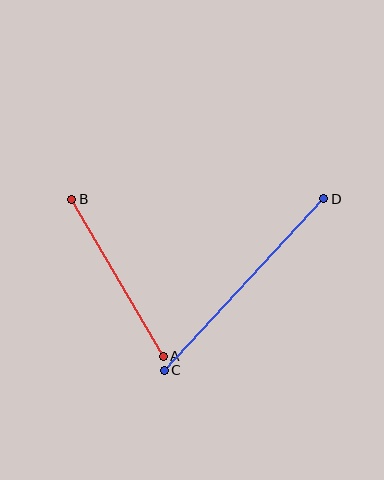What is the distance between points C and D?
The distance is approximately 234 pixels.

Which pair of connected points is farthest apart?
Points C and D are farthest apart.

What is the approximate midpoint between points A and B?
The midpoint is at approximately (117, 278) pixels.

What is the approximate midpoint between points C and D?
The midpoint is at approximately (244, 284) pixels.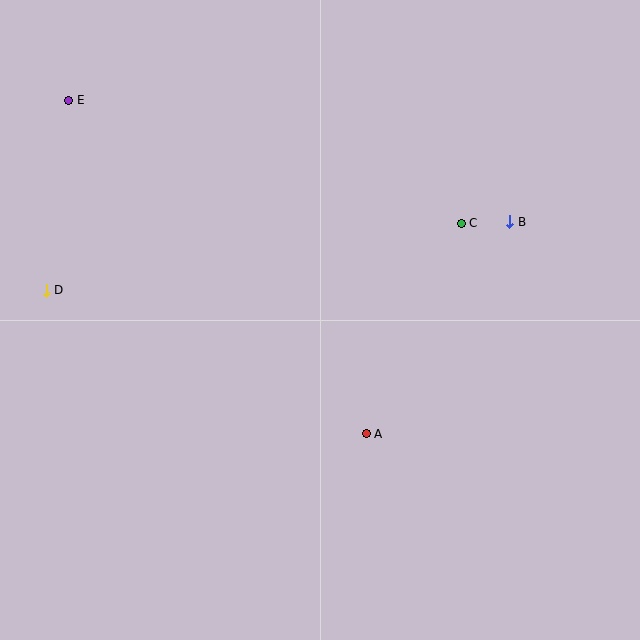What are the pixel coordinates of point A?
Point A is at (366, 434).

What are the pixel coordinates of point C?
Point C is at (461, 223).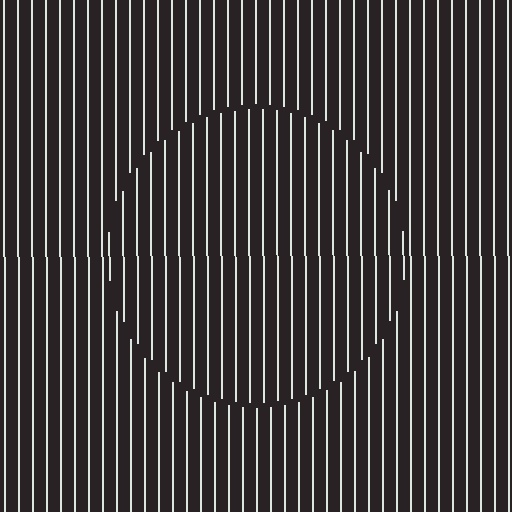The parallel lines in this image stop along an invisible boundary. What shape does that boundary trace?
An illusory circle. The interior of the shape contains the same grating, shifted by half a period — the contour is defined by the phase discontinuity where line-ends from the inner and outer gratings abut.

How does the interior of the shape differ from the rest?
The interior of the shape contains the same grating, shifted by half a period — the contour is defined by the phase discontinuity where line-ends from the inner and outer gratings abut.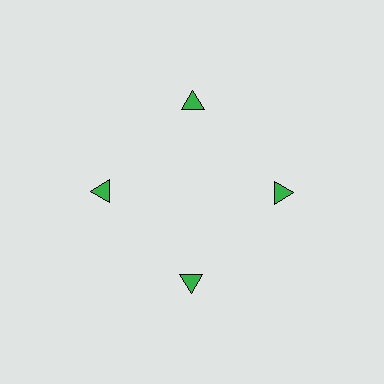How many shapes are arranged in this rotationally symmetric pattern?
There are 4 shapes, arranged in 4 groups of 1.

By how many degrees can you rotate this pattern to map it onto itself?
The pattern maps onto itself every 90 degrees of rotation.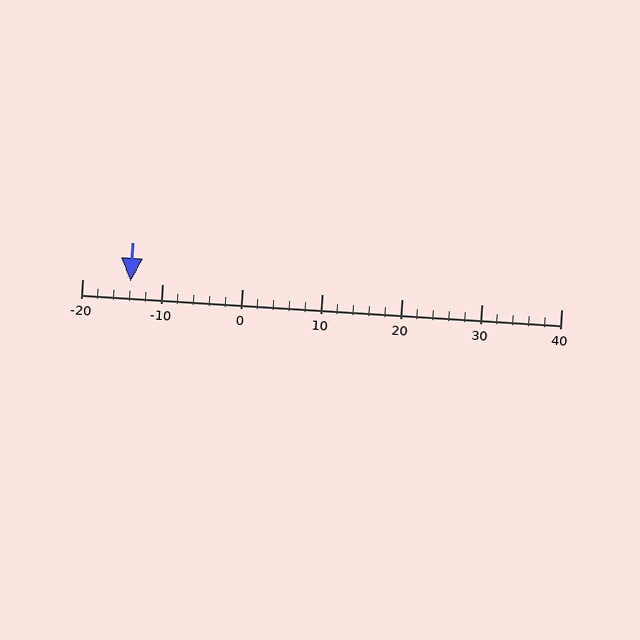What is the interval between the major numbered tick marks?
The major tick marks are spaced 10 units apart.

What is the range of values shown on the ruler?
The ruler shows values from -20 to 40.